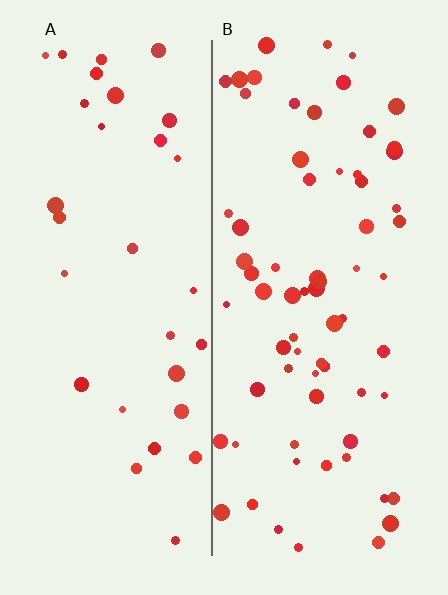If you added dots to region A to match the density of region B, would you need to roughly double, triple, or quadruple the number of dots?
Approximately double.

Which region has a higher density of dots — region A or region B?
B (the right).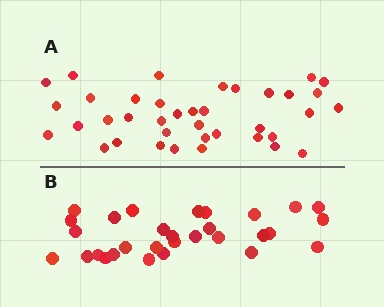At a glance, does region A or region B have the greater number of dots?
Region A (the top region) has more dots.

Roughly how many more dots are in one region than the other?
Region A has roughly 8 or so more dots than region B.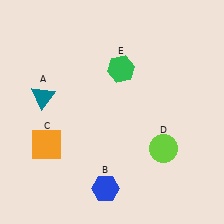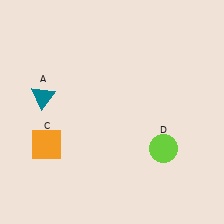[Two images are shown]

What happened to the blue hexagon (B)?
The blue hexagon (B) was removed in Image 2. It was in the bottom-left area of Image 1.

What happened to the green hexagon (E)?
The green hexagon (E) was removed in Image 2. It was in the top-right area of Image 1.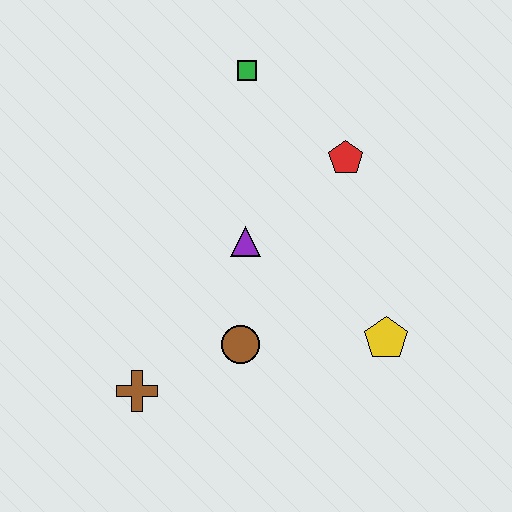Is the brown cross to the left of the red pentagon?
Yes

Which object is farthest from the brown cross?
The green square is farthest from the brown cross.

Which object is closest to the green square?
The red pentagon is closest to the green square.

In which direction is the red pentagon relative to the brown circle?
The red pentagon is above the brown circle.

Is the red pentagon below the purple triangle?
No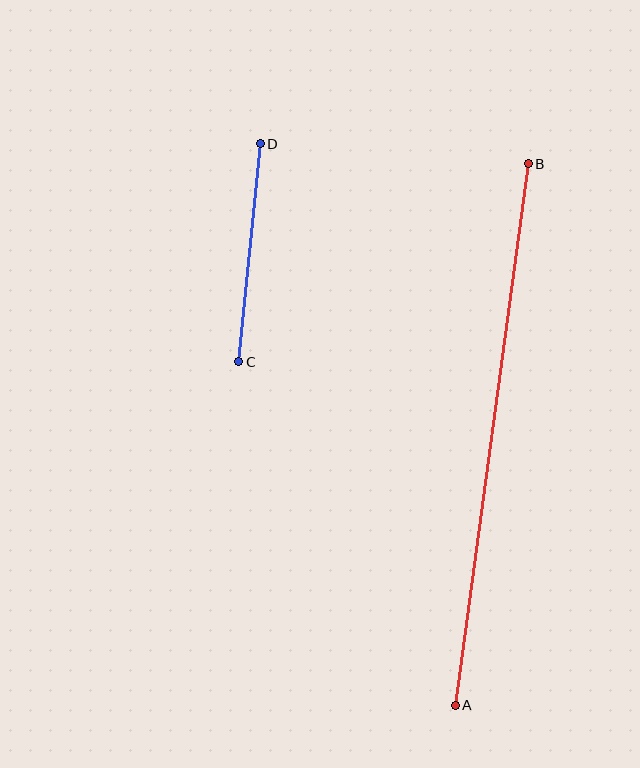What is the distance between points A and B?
The distance is approximately 546 pixels.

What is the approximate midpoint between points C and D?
The midpoint is at approximately (249, 253) pixels.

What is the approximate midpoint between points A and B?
The midpoint is at approximately (492, 435) pixels.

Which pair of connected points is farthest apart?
Points A and B are farthest apart.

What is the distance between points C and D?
The distance is approximately 220 pixels.